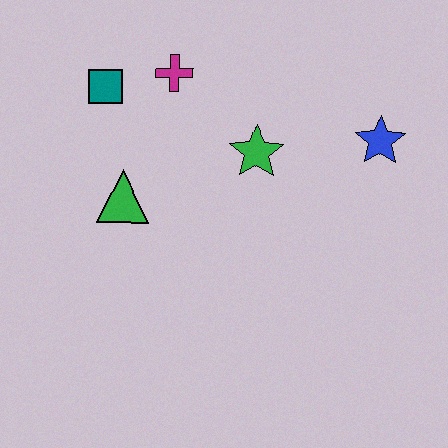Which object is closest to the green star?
The magenta cross is closest to the green star.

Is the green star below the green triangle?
No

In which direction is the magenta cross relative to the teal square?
The magenta cross is to the right of the teal square.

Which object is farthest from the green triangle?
The blue star is farthest from the green triangle.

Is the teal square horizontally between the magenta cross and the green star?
No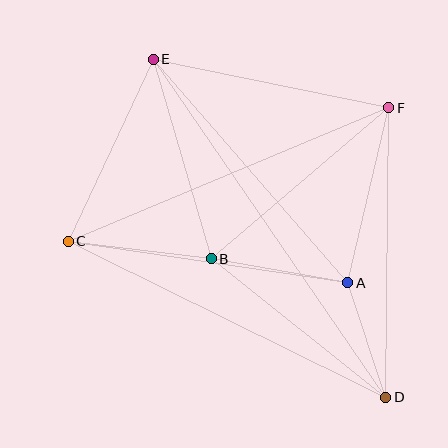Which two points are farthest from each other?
Points D and E are farthest from each other.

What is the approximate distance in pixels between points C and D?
The distance between C and D is approximately 354 pixels.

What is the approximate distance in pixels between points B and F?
The distance between B and F is approximately 233 pixels.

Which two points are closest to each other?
Points A and D are closest to each other.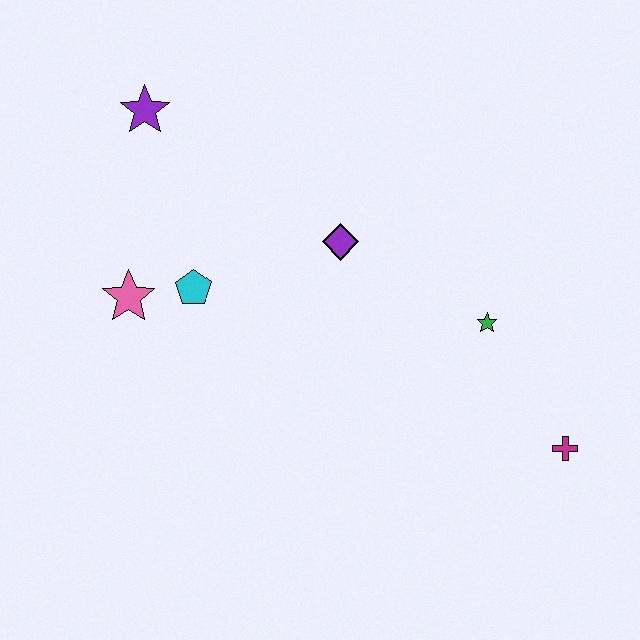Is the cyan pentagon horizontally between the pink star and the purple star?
No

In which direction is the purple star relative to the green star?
The purple star is to the left of the green star.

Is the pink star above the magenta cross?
Yes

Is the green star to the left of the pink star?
No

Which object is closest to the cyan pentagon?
The pink star is closest to the cyan pentagon.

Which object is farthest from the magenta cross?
The purple star is farthest from the magenta cross.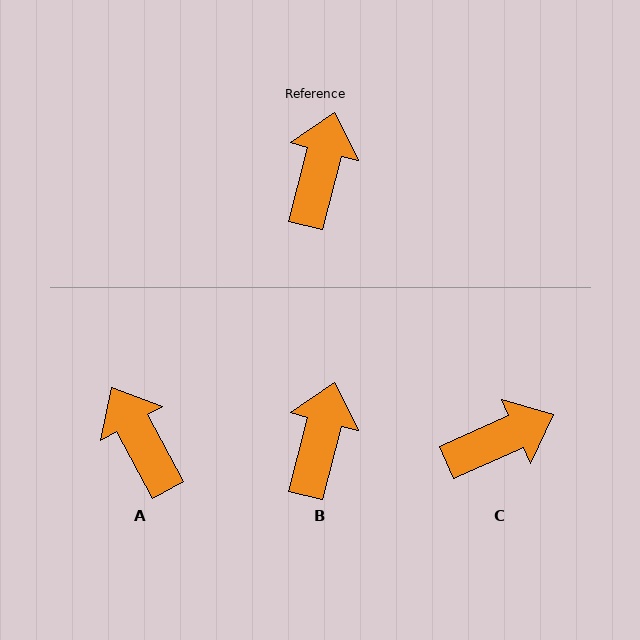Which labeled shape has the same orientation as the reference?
B.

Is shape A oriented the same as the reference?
No, it is off by about 43 degrees.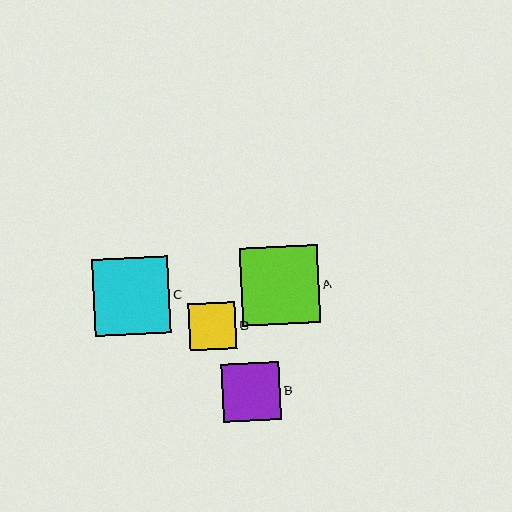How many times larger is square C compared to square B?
Square C is approximately 1.3 times the size of square B.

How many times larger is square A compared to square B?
Square A is approximately 1.3 times the size of square B.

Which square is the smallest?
Square D is the smallest with a size of approximately 47 pixels.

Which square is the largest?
Square A is the largest with a size of approximately 78 pixels.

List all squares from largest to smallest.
From largest to smallest: A, C, B, D.